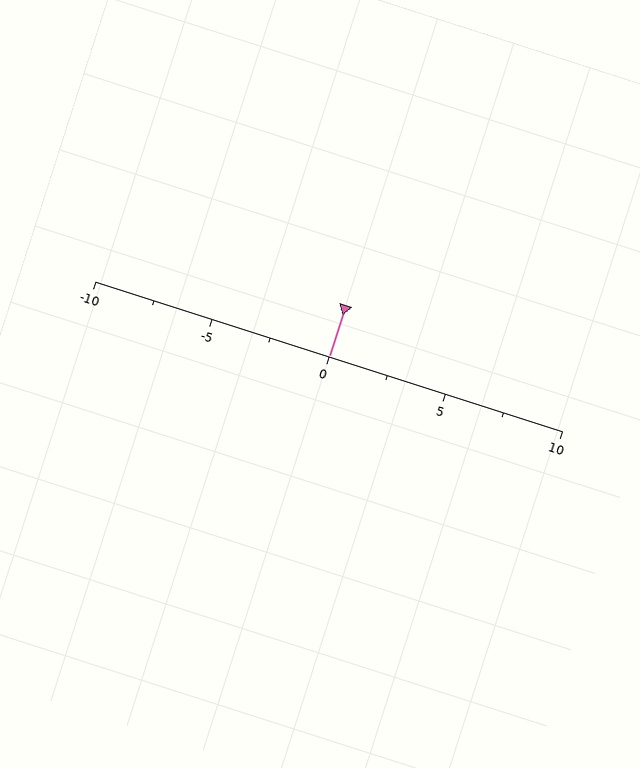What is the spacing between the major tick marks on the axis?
The major ticks are spaced 5 apart.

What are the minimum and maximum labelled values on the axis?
The axis runs from -10 to 10.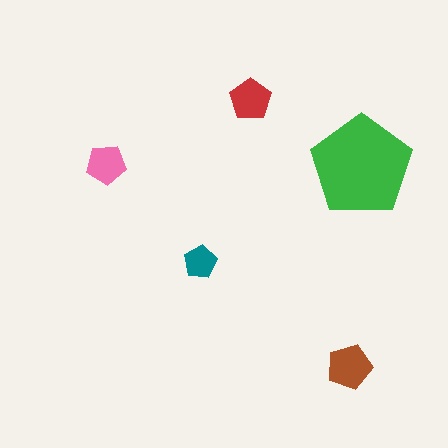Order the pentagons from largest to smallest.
the green one, the brown one, the red one, the pink one, the teal one.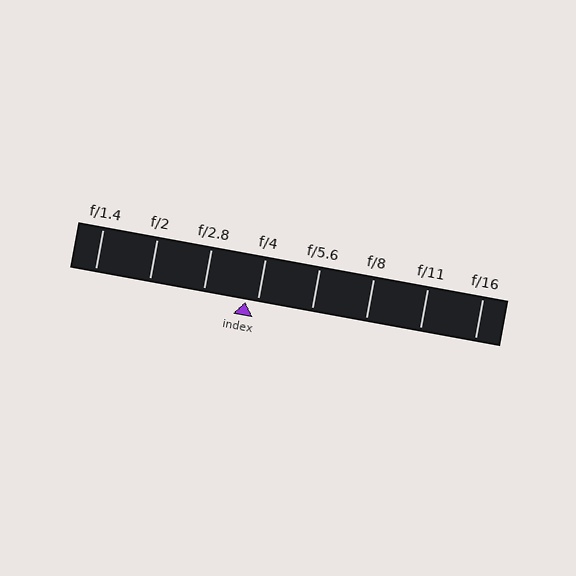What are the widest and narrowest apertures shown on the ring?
The widest aperture shown is f/1.4 and the narrowest is f/16.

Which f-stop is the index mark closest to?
The index mark is closest to f/4.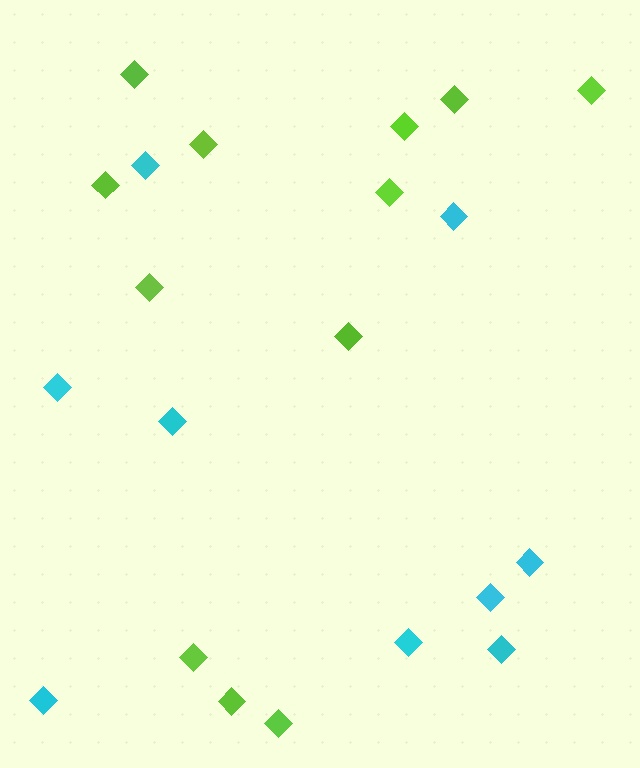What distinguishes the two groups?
There are 2 groups: one group of cyan diamonds (9) and one group of lime diamonds (12).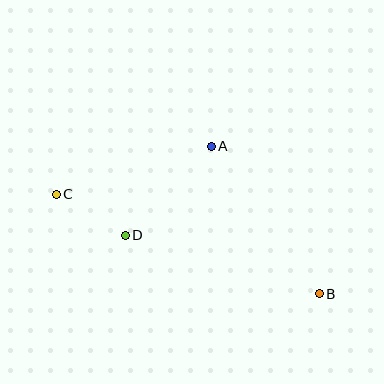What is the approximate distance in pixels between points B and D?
The distance between B and D is approximately 203 pixels.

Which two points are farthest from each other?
Points B and C are farthest from each other.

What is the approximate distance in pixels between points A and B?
The distance between A and B is approximately 183 pixels.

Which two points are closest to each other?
Points C and D are closest to each other.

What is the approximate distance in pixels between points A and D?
The distance between A and D is approximately 124 pixels.